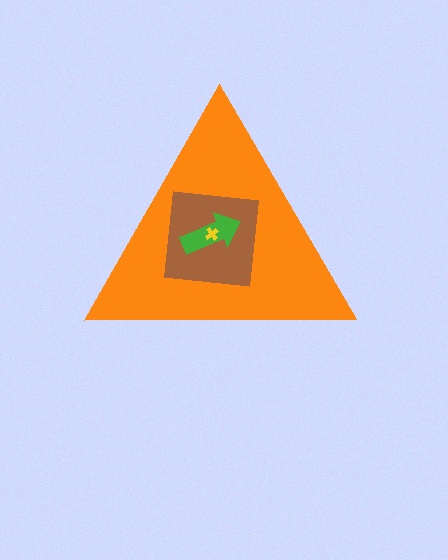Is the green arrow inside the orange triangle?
Yes.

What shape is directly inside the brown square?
The green arrow.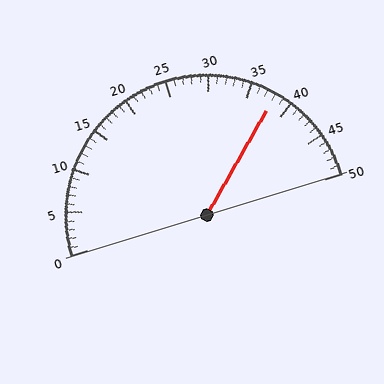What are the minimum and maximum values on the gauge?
The gauge ranges from 0 to 50.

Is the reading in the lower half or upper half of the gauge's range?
The reading is in the upper half of the range (0 to 50).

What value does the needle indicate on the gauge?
The needle indicates approximately 38.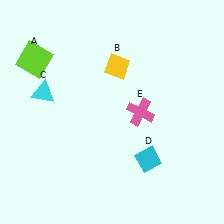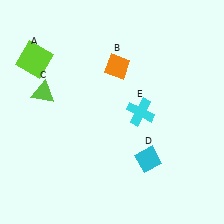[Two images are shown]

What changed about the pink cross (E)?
In Image 1, E is pink. In Image 2, it changed to cyan.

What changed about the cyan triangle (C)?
In Image 1, C is cyan. In Image 2, it changed to lime.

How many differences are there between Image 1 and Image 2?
There are 3 differences between the two images.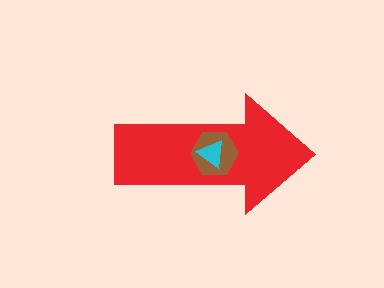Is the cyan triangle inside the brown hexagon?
Yes.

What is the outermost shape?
The red arrow.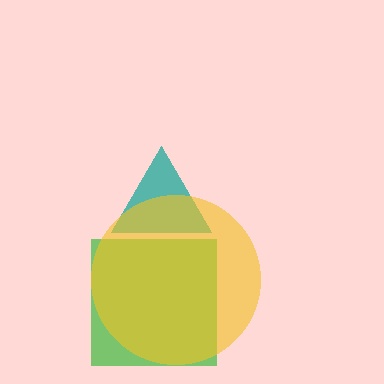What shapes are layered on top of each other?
The layered shapes are: a green square, a teal triangle, a yellow circle.